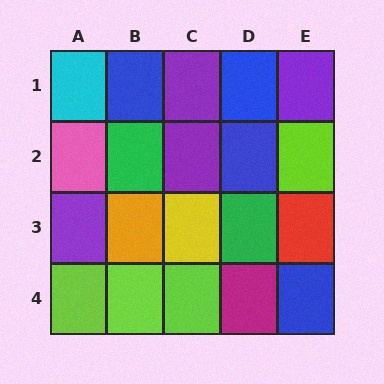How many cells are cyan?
1 cell is cyan.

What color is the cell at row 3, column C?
Yellow.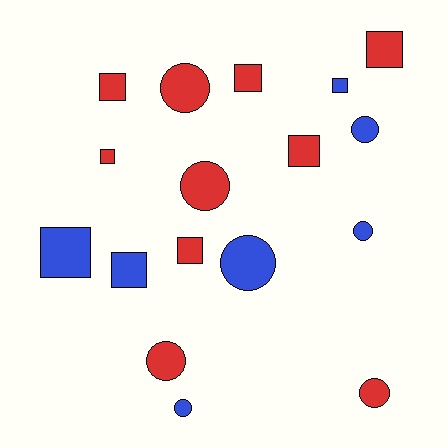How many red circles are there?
There are 4 red circles.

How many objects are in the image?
There are 17 objects.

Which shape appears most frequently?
Square, with 9 objects.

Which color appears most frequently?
Red, with 10 objects.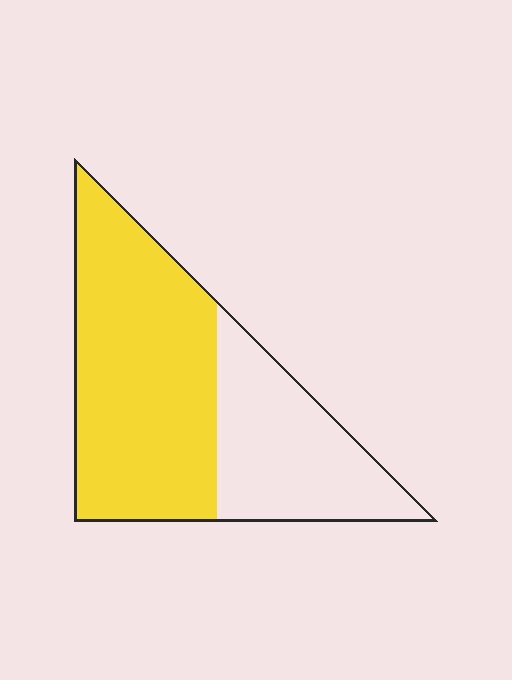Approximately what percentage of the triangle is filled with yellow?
Approximately 65%.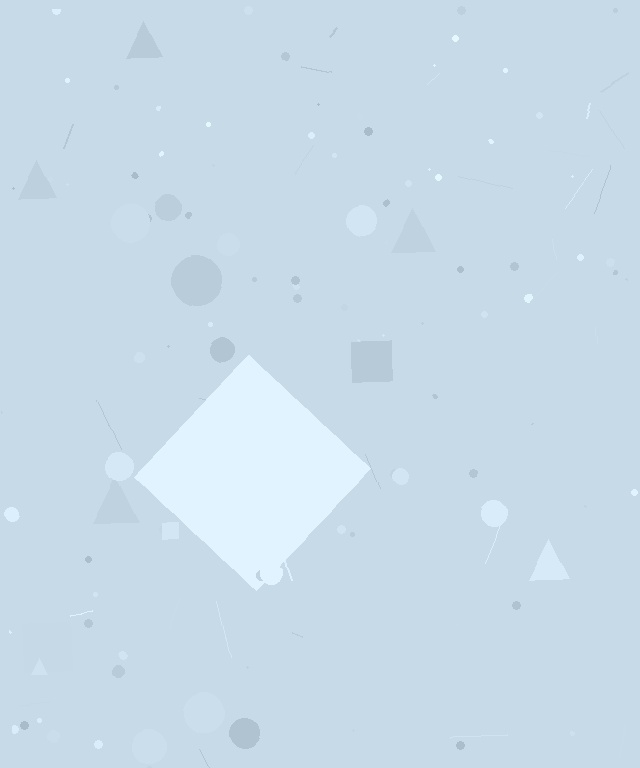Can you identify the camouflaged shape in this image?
The camouflaged shape is a diamond.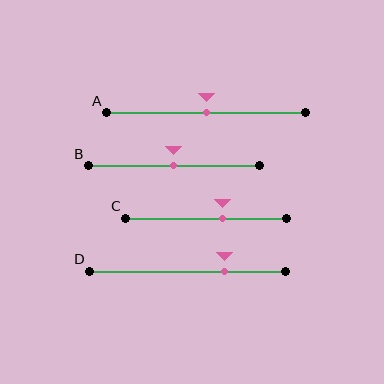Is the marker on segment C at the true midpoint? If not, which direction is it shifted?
No, the marker on segment C is shifted to the right by about 10% of the segment length.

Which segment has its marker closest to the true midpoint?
Segment A has its marker closest to the true midpoint.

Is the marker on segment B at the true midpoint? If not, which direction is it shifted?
Yes, the marker on segment B is at the true midpoint.